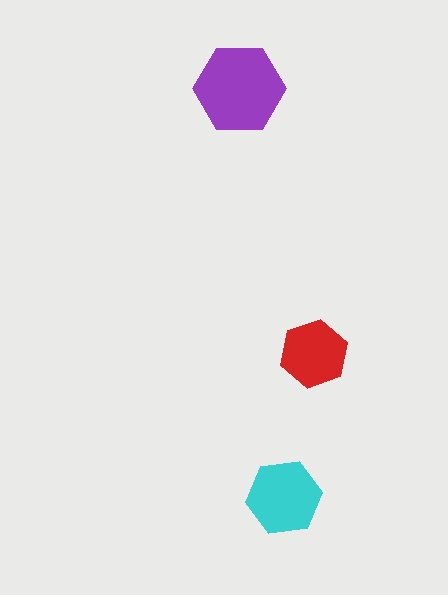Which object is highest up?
The purple hexagon is topmost.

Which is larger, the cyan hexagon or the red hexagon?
The cyan one.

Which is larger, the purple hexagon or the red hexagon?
The purple one.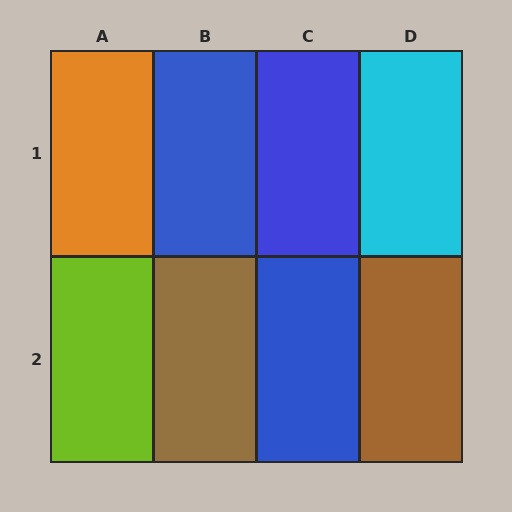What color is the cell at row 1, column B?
Blue.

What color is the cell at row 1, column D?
Cyan.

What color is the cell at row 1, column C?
Blue.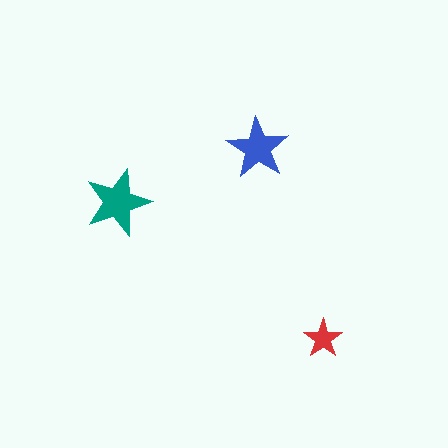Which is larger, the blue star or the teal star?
The teal one.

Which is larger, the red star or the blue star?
The blue one.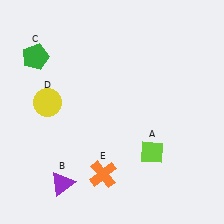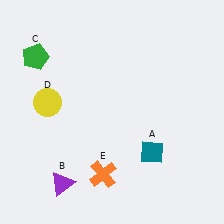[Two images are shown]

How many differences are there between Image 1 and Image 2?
There is 1 difference between the two images.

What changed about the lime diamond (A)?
In Image 1, A is lime. In Image 2, it changed to teal.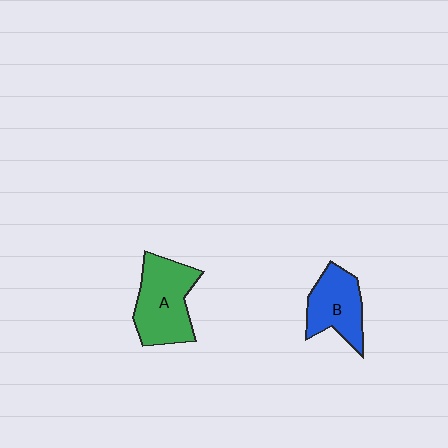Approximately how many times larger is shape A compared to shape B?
Approximately 1.3 times.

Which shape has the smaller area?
Shape B (blue).